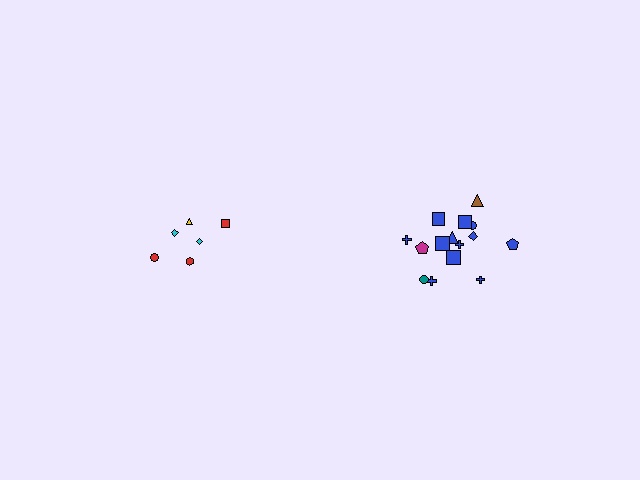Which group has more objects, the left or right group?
The right group.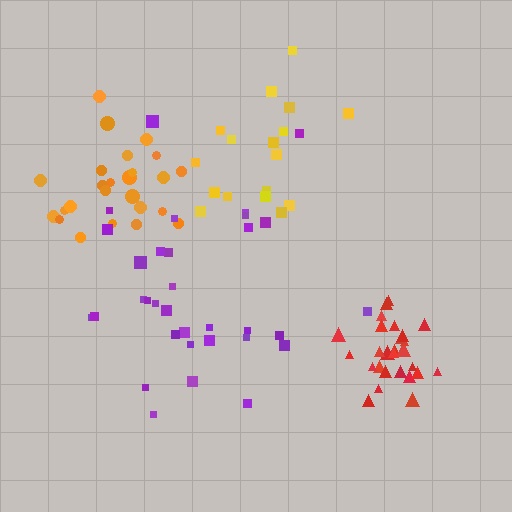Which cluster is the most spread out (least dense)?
Yellow.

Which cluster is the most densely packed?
Red.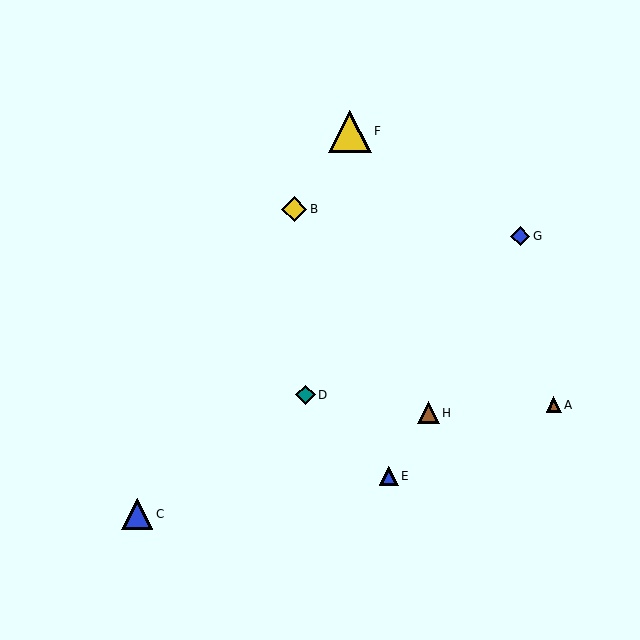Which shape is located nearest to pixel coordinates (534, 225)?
The blue diamond (labeled G) at (520, 236) is nearest to that location.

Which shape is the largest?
The yellow triangle (labeled F) is the largest.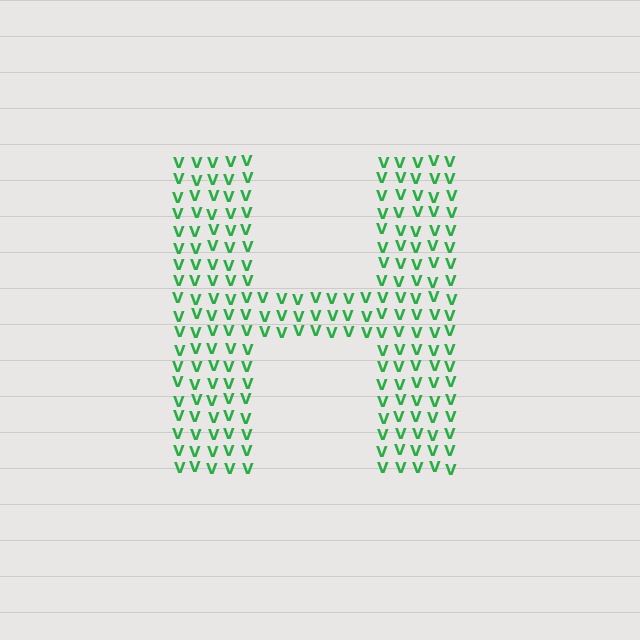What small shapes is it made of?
It is made of small letter V's.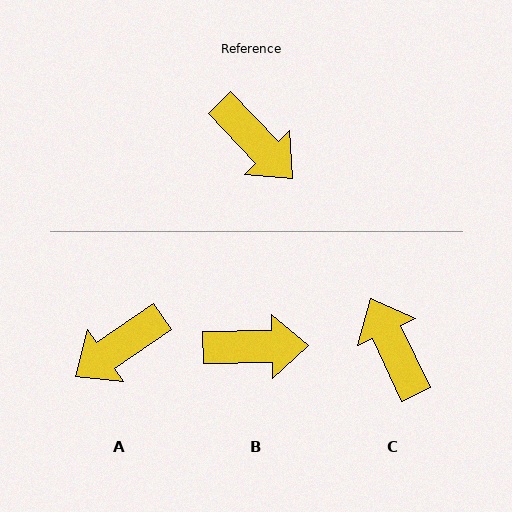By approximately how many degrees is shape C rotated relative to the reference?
Approximately 161 degrees counter-clockwise.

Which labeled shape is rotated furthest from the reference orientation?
C, about 161 degrees away.